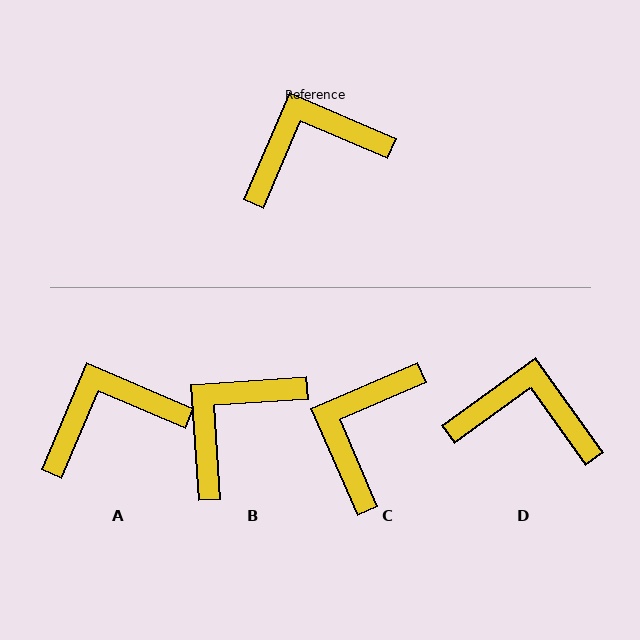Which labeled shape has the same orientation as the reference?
A.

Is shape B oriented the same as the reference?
No, it is off by about 27 degrees.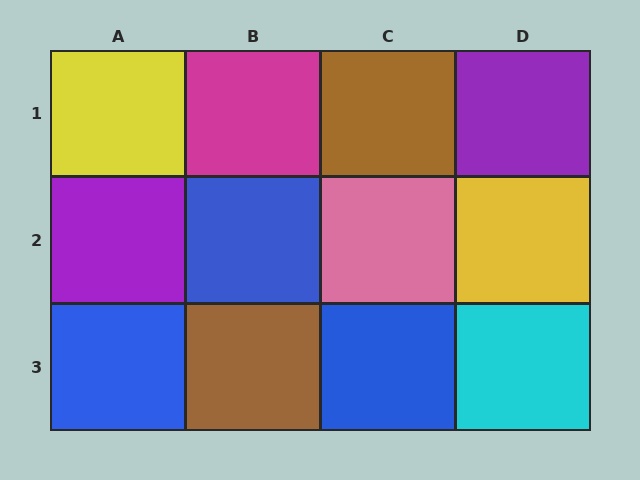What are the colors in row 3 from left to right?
Blue, brown, blue, cyan.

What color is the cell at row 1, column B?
Magenta.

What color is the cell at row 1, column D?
Purple.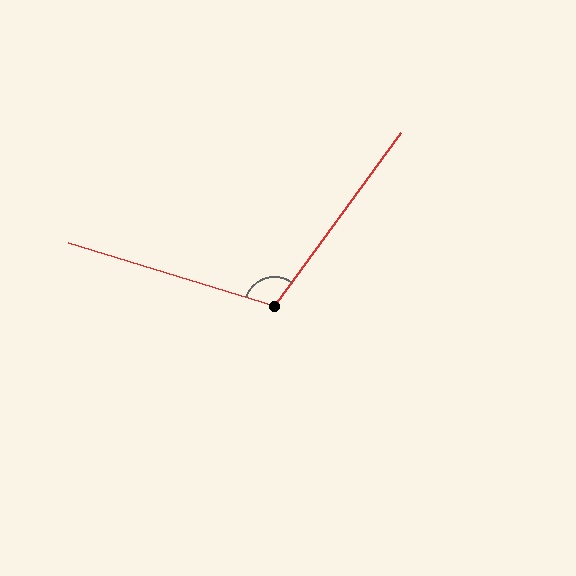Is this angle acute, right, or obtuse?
It is obtuse.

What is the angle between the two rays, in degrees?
Approximately 109 degrees.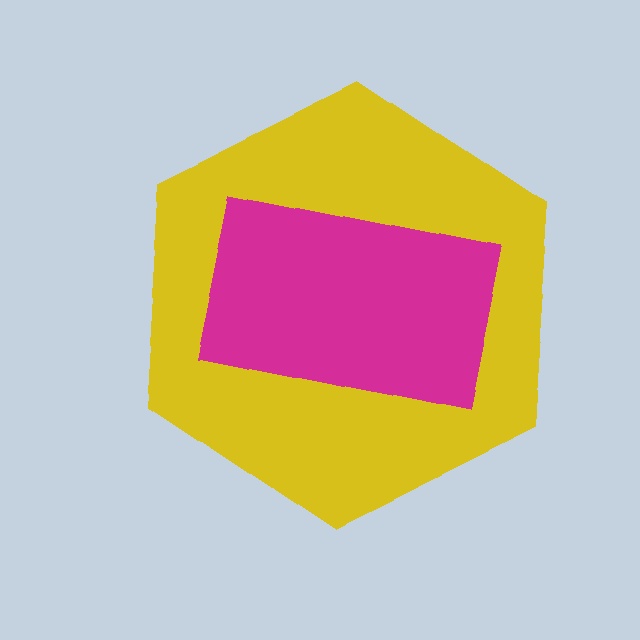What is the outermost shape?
The yellow hexagon.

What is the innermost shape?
The magenta rectangle.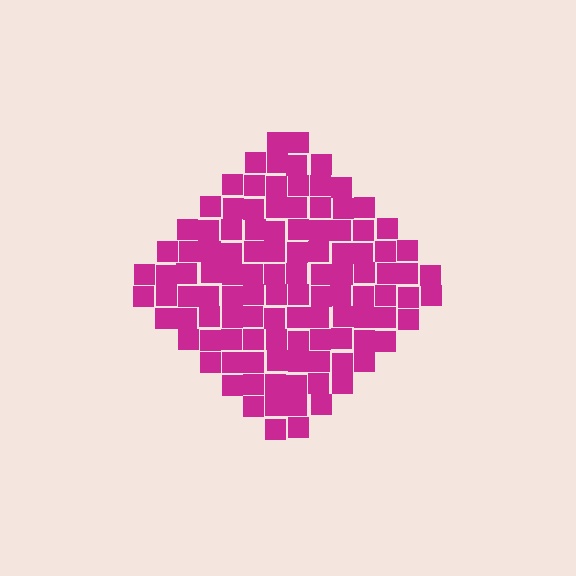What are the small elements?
The small elements are squares.